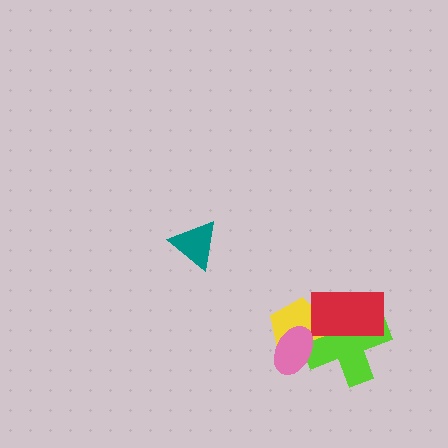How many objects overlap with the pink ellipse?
2 objects overlap with the pink ellipse.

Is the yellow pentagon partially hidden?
Yes, it is partially covered by another shape.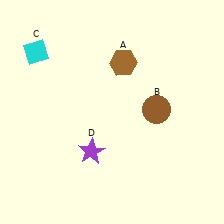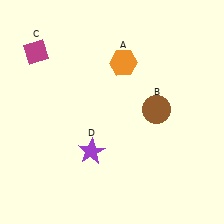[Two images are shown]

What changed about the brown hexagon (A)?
In Image 1, A is brown. In Image 2, it changed to orange.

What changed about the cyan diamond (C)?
In Image 1, C is cyan. In Image 2, it changed to magenta.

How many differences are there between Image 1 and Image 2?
There are 2 differences between the two images.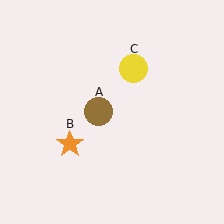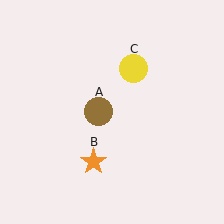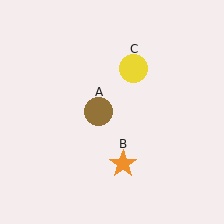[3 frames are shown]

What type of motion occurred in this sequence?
The orange star (object B) rotated counterclockwise around the center of the scene.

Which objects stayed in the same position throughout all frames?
Brown circle (object A) and yellow circle (object C) remained stationary.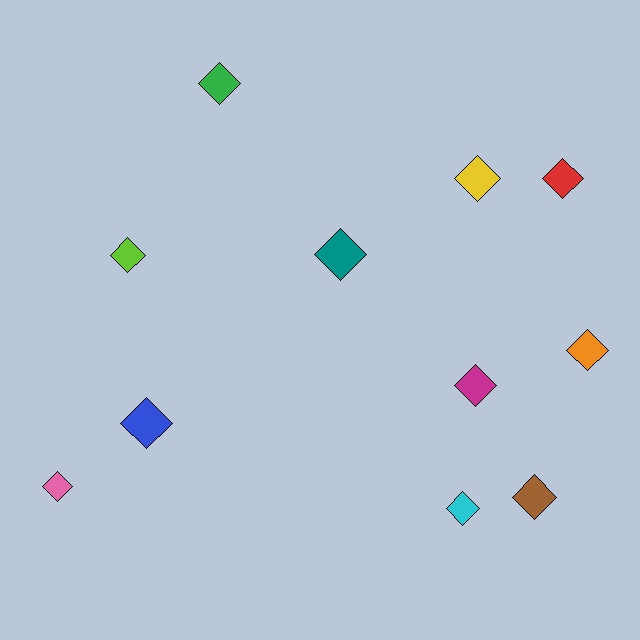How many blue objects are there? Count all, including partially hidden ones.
There is 1 blue object.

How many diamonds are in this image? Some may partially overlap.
There are 11 diamonds.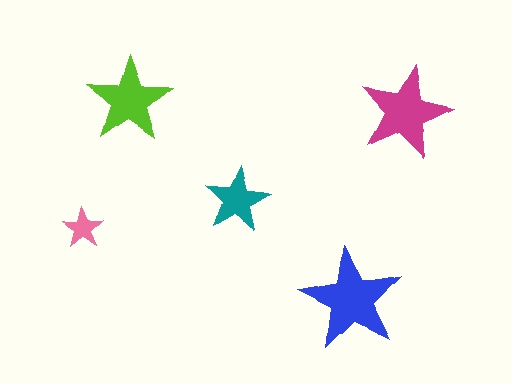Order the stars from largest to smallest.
the blue one, the magenta one, the lime one, the teal one, the pink one.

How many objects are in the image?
There are 5 objects in the image.